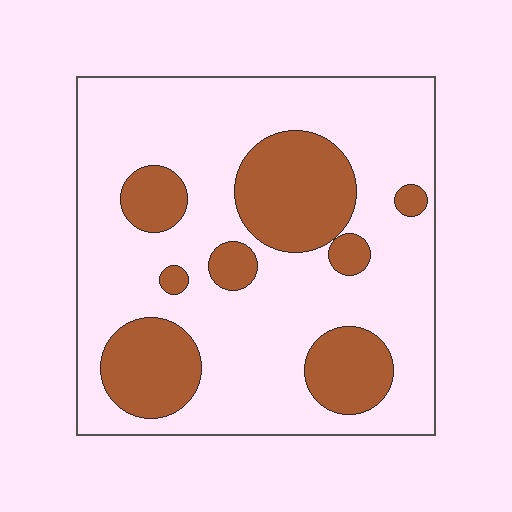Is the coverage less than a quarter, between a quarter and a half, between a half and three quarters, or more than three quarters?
Between a quarter and a half.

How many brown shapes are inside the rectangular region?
8.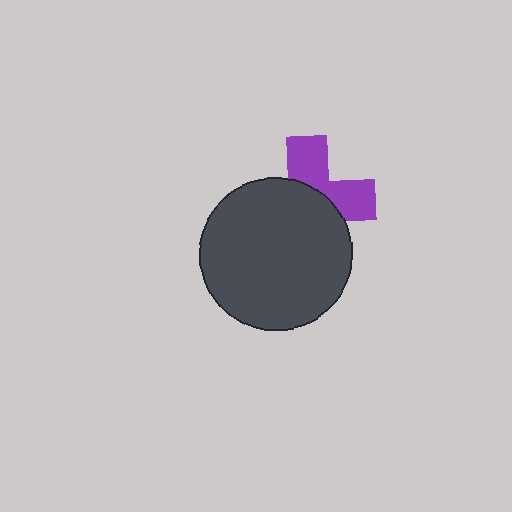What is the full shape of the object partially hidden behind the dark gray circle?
The partially hidden object is a purple cross.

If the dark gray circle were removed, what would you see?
You would see the complete purple cross.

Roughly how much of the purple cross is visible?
A small part of it is visible (roughly 41%).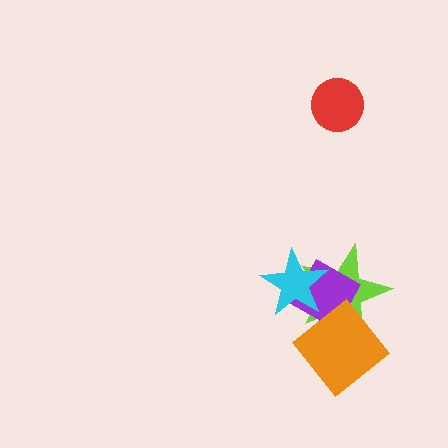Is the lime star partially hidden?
Yes, it is partially covered by another shape.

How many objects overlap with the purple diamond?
3 objects overlap with the purple diamond.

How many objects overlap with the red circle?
0 objects overlap with the red circle.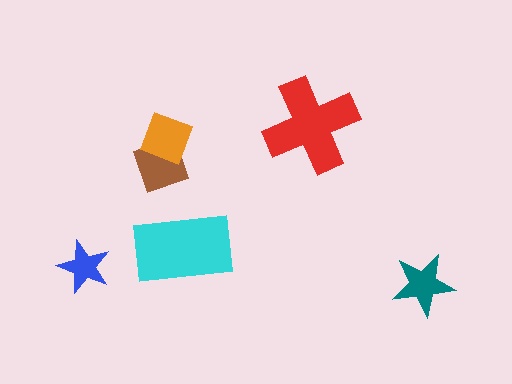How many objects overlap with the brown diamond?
1 object overlaps with the brown diamond.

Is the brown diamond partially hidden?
Yes, it is partially covered by another shape.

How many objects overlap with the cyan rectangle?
0 objects overlap with the cyan rectangle.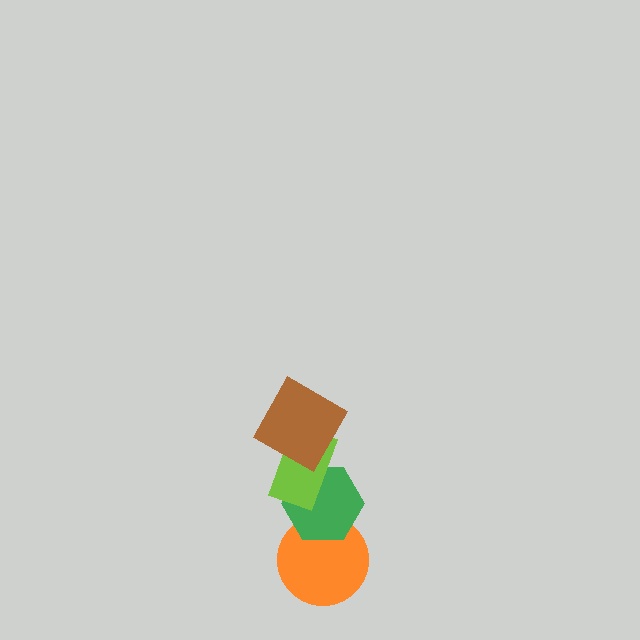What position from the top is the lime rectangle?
The lime rectangle is 2nd from the top.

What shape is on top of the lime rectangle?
The brown square is on top of the lime rectangle.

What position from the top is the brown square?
The brown square is 1st from the top.